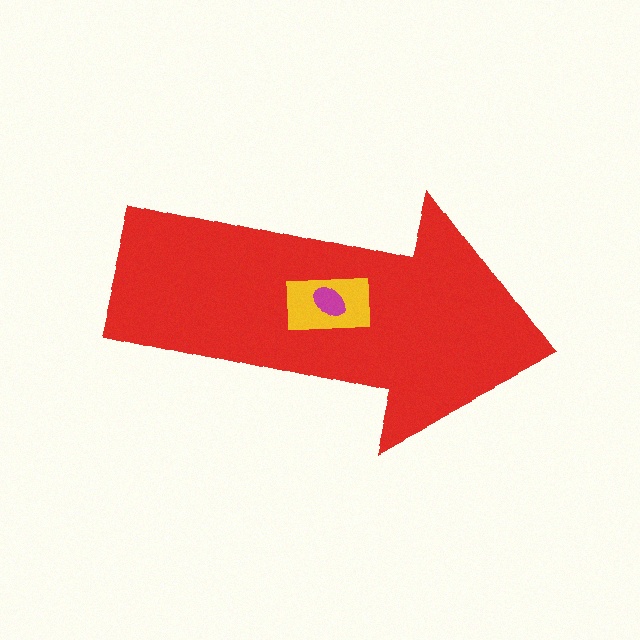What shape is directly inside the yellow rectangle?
The magenta ellipse.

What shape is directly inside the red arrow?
The yellow rectangle.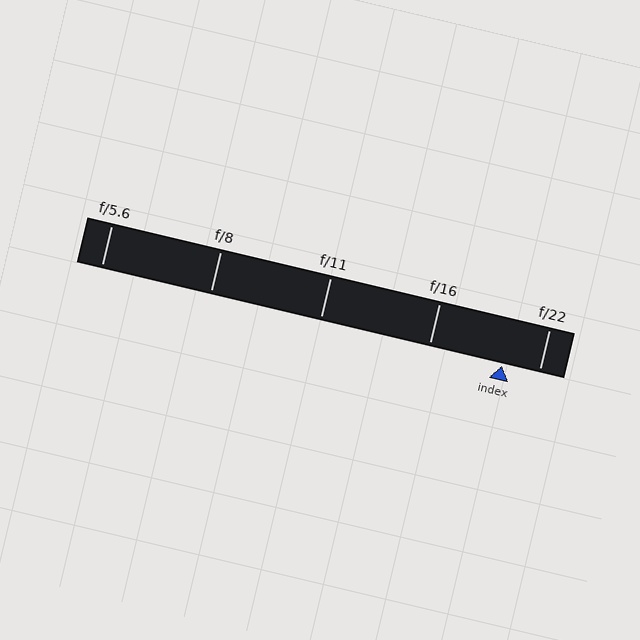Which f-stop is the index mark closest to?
The index mark is closest to f/22.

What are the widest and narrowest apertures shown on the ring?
The widest aperture shown is f/5.6 and the narrowest is f/22.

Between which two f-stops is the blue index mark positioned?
The index mark is between f/16 and f/22.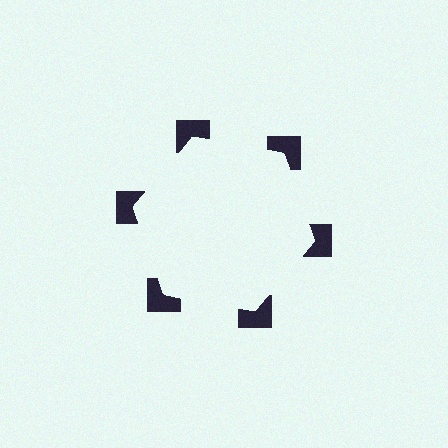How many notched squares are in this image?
There are 6 — one at each vertex of the illusory hexagon.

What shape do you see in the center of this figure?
An illusory hexagon — its edges are inferred from the aligned wedge cuts in the notched squares, not physically drawn.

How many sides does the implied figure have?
6 sides.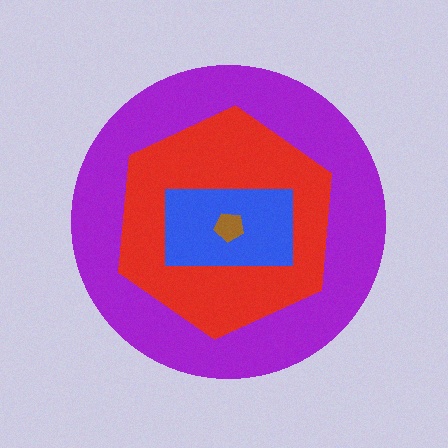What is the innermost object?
The brown pentagon.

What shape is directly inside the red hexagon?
The blue rectangle.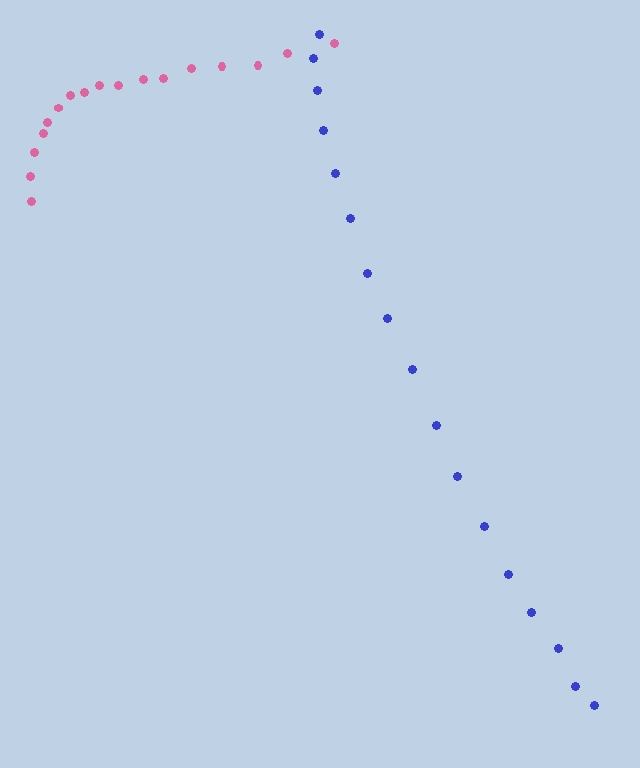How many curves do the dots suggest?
There are 2 distinct paths.